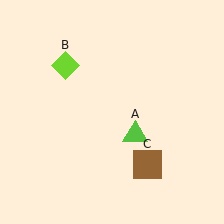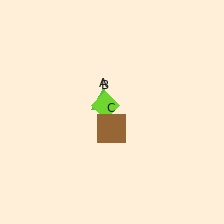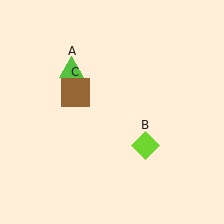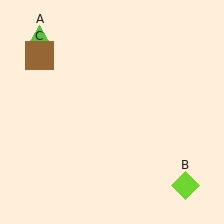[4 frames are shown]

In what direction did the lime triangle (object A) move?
The lime triangle (object A) moved up and to the left.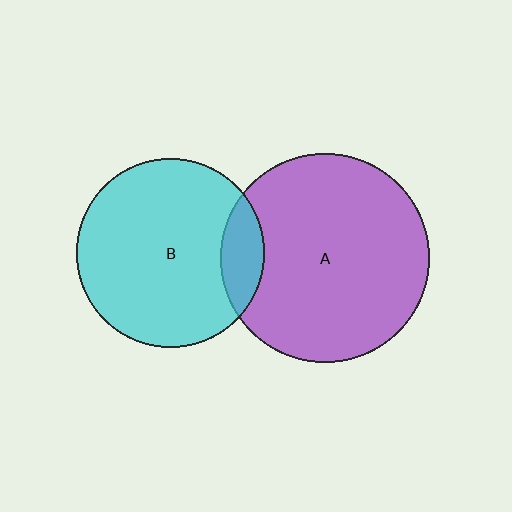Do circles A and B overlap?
Yes.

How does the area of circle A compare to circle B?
Approximately 1.2 times.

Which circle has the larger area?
Circle A (purple).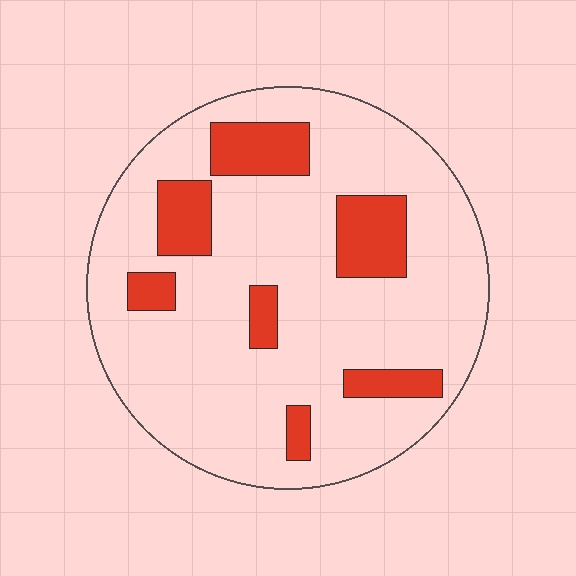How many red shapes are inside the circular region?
7.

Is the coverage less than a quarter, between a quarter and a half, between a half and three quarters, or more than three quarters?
Less than a quarter.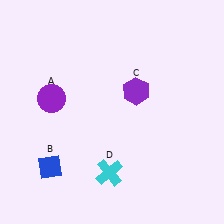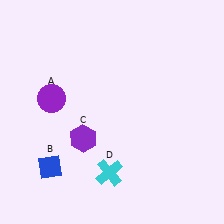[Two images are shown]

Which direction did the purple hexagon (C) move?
The purple hexagon (C) moved left.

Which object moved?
The purple hexagon (C) moved left.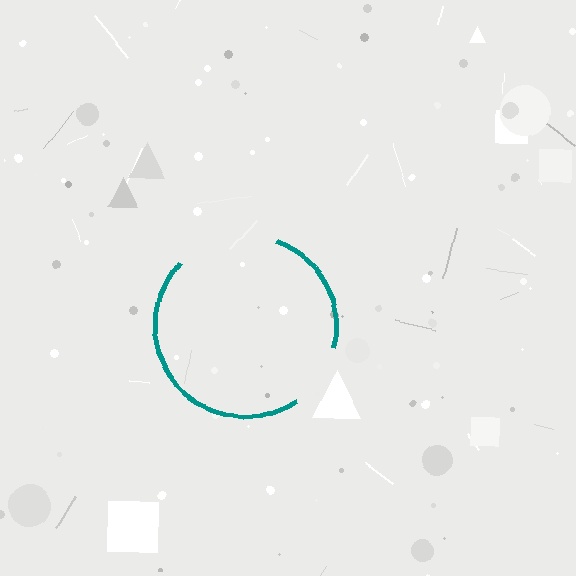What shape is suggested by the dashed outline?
The dashed outline suggests a circle.